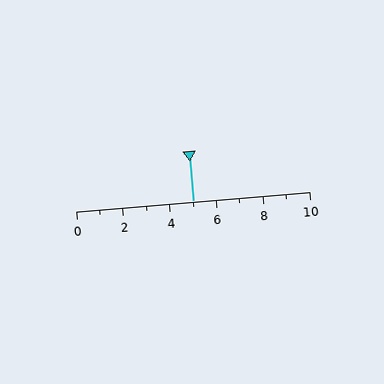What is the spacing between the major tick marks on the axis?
The major ticks are spaced 2 apart.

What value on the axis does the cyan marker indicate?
The marker indicates approximately 5.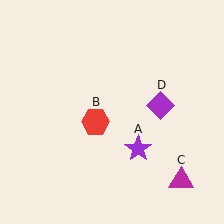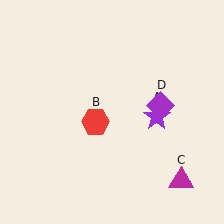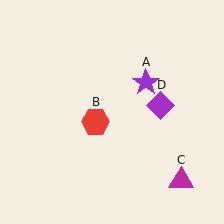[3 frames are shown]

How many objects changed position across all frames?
1 object changed position: purple star (object A).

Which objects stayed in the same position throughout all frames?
Red hexagon (object B) and magenta triangle (object C) and purple diamond (object D) remained stationary.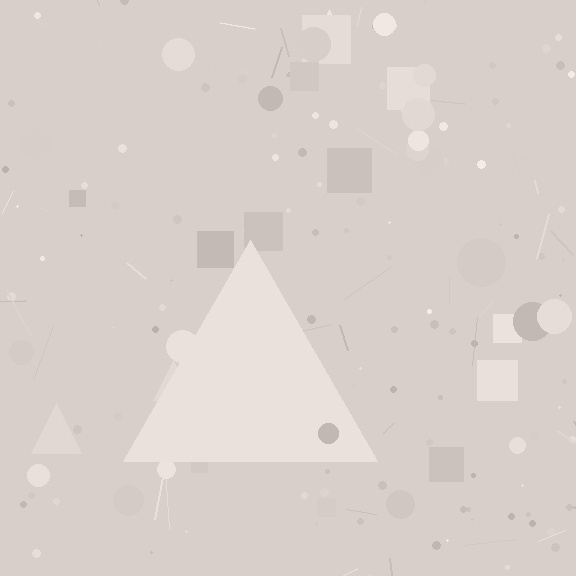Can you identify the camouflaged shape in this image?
The camouflaged shape is a triangle.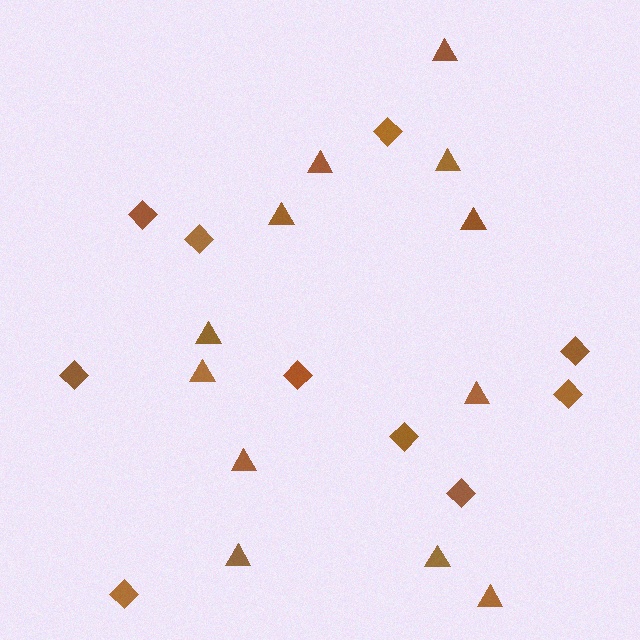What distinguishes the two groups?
There are 2 groups: one group of triangles (12) and one group of diamonds (10).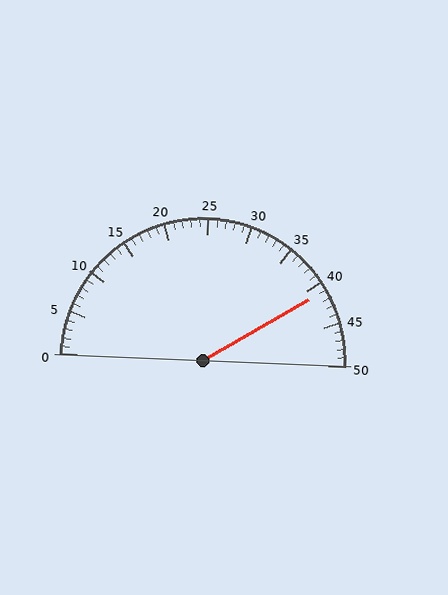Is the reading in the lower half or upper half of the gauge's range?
The reading is in the upper half of the range (0 to 50).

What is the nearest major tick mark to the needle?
The nearest major tick mark is 40.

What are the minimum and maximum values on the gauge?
The gauge ranges from 0 to 50.